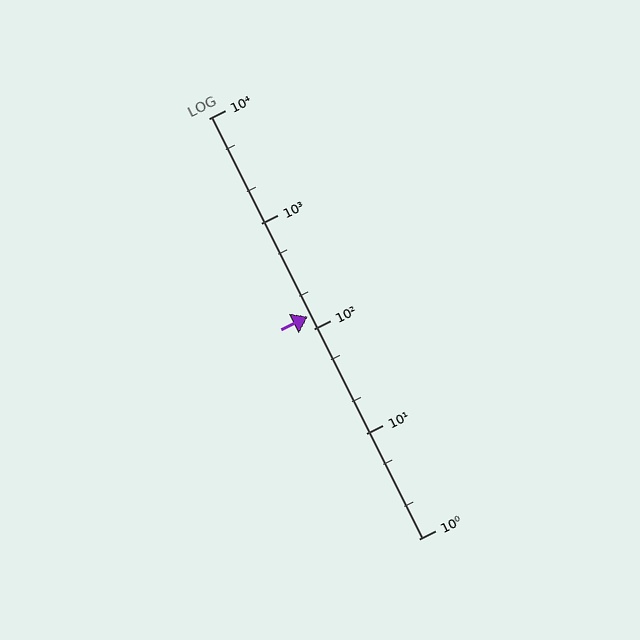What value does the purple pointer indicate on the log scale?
The pointer indicates approximately 130.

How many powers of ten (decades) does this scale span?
The scale spans 4 decades, from 1 to 10000.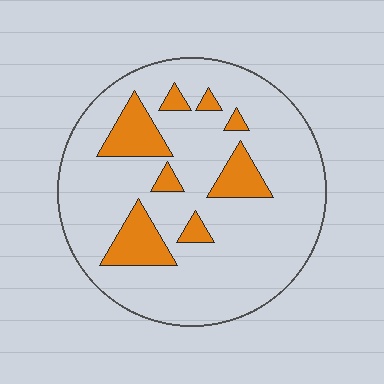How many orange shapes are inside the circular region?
8.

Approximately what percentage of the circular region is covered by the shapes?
Approximately 15%.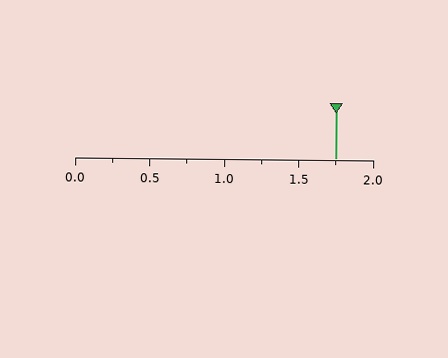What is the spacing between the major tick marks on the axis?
The major ticks are spaced 0.5 apart.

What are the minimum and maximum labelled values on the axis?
The axis runs from 0.0 to 2.0.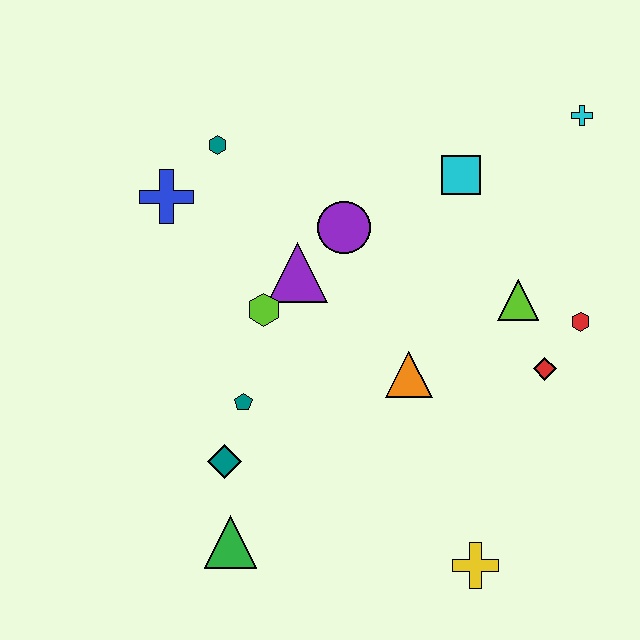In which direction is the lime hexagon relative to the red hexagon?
The lime hexagon is to the left of the red hexagon.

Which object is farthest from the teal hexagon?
The yellow cross is farthest from the teal hexagon.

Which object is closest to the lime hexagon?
The purple triangle is closest to the lime hexagon.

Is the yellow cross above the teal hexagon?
No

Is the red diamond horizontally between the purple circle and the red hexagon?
Yes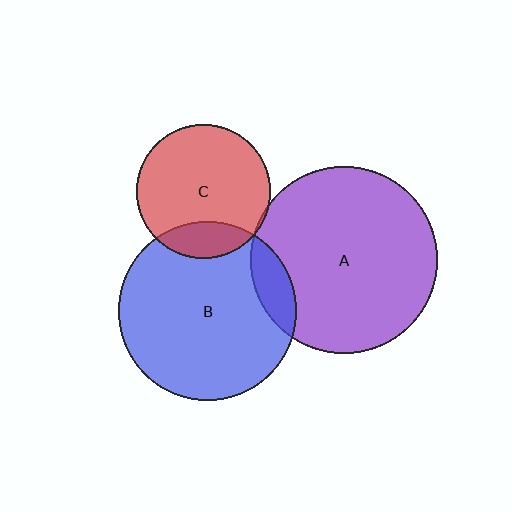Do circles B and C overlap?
Yes.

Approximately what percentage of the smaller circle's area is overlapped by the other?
Approximately 20%.